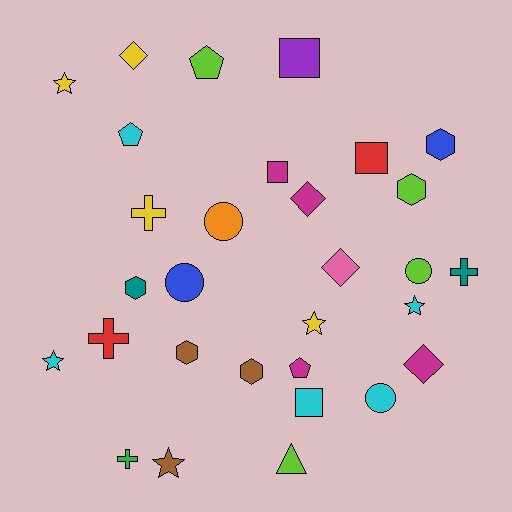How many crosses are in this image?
There are 4 crosses.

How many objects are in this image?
There are 30 objects.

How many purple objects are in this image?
There is 1 purple object.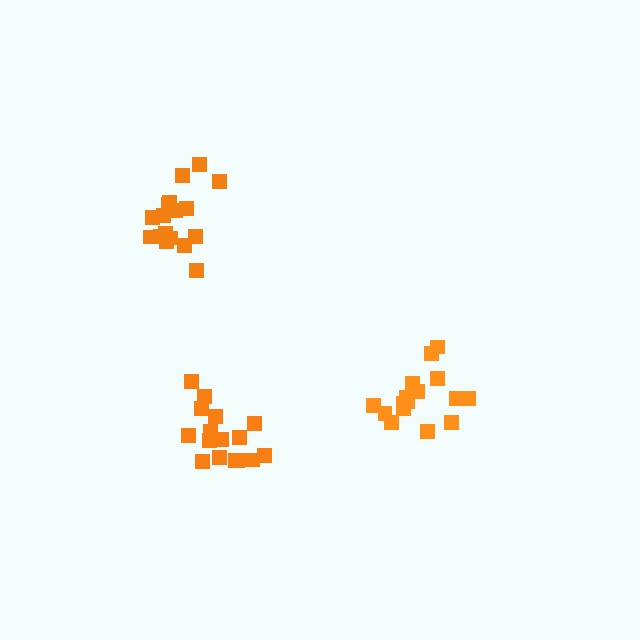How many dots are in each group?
Group 1: 16 dots, Group 2: 17 dots, Group 3: 17 dots (50 total).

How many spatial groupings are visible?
There are 3 spatial groupings.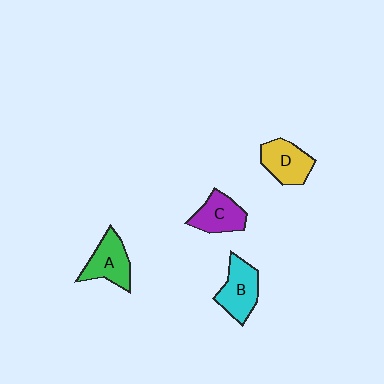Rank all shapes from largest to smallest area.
From largest to smallest: B (cyan), A (green), D (yellow), C (purple).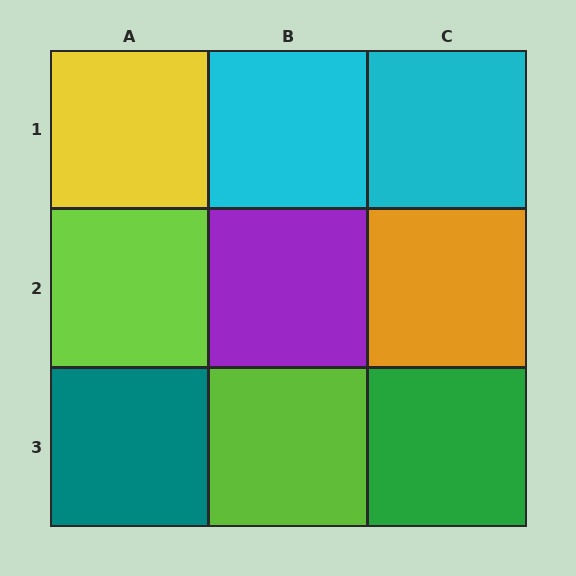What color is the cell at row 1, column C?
Cyan.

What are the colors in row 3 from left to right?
Teal, lime, green.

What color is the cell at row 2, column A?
Lime.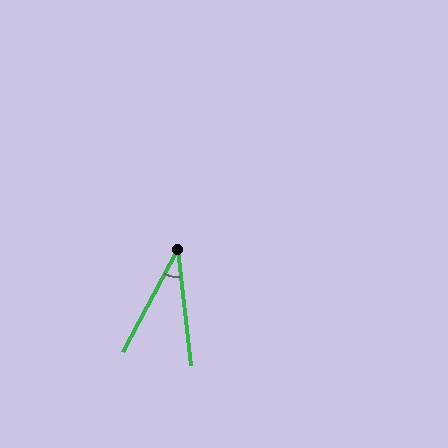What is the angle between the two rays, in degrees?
Approximately 35 degrees.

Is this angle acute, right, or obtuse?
It is acute.